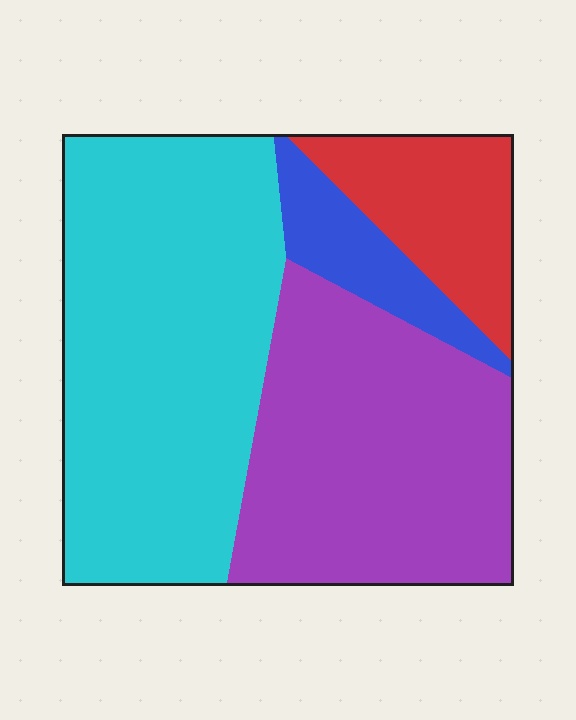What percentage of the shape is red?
Red covers around 15% of the shape.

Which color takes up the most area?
Cyan, at roughly 45%.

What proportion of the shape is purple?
Purple takes up about one third (1/3) of the shape.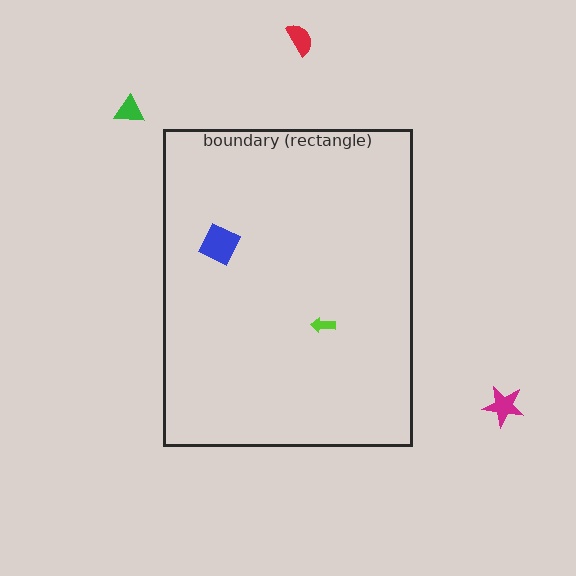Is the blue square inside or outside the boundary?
Inside.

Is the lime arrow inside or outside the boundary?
Inside.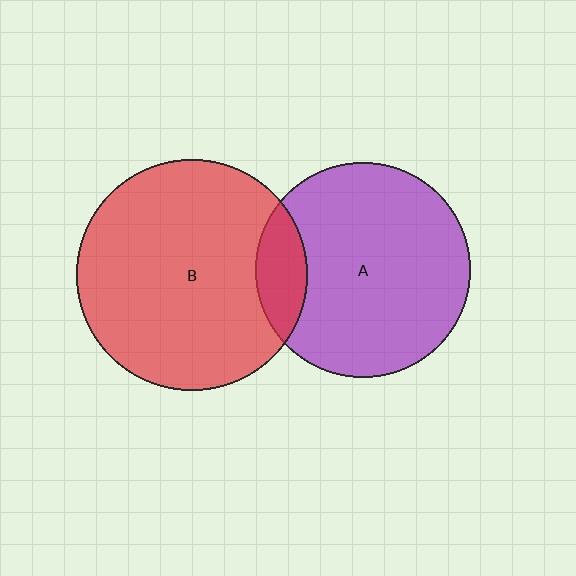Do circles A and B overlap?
Yes.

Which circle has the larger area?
Circle B (red).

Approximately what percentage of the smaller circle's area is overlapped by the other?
Approximately 15%.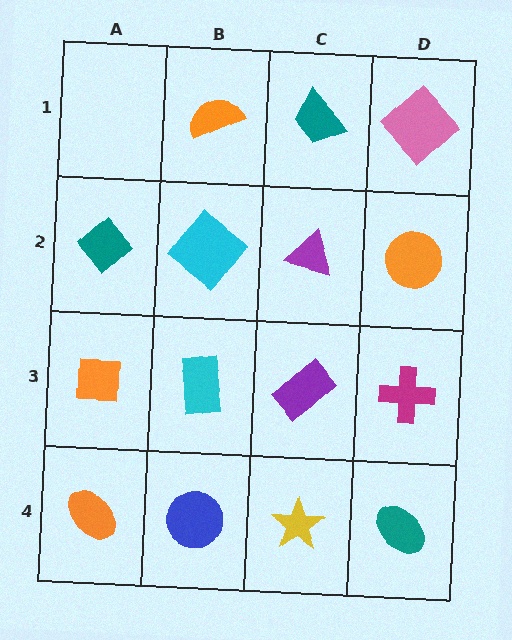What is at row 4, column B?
A blue circle.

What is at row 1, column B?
An orange semicircle.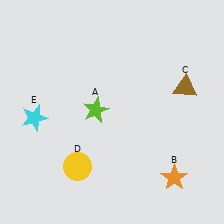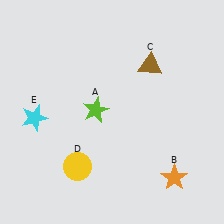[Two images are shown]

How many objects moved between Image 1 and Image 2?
1 object moved between the two images.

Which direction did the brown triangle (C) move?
The brown triangle (C) moved left.